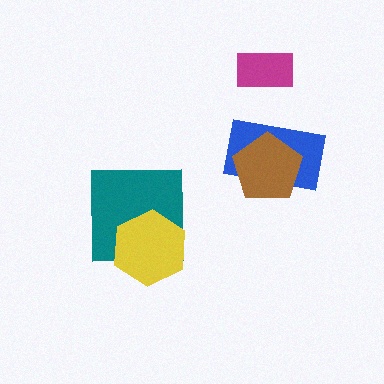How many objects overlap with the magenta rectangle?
0 objects overlap with the magenta rectangle.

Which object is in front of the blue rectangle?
The brown pentagon is in front of the blue rectangle.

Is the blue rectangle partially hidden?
Yes, it is partially covered by another shape.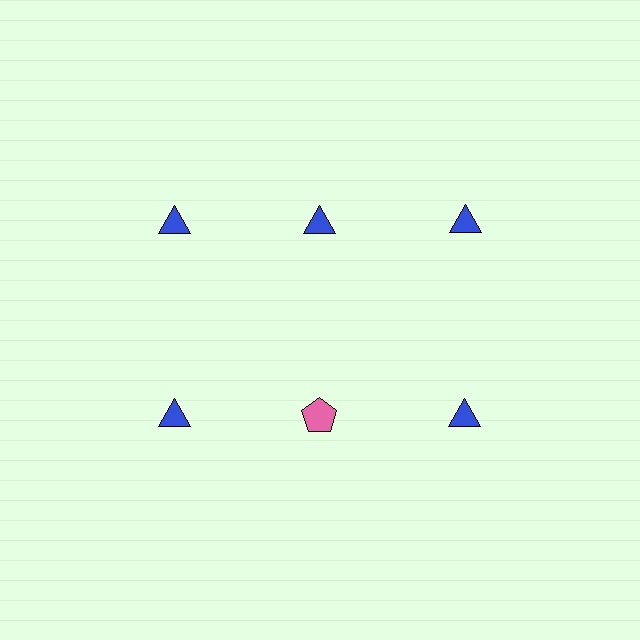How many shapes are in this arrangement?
There are 6 shapes arranged in a grid pattern.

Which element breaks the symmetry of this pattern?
The pink pentagon in the second row, second from left column breaks the symmetry. All other shapes are blue triangles.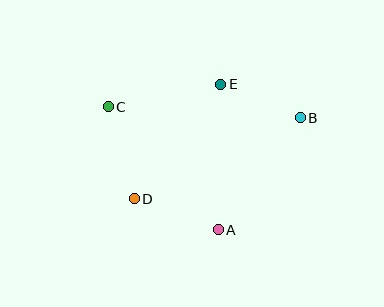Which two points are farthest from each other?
Points B and C are farthest from each other.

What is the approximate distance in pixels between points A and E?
The distance between A and E is approximately 145 pixels.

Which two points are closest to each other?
Points B and E are closest to each other.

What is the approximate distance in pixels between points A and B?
The distance between A and B is approximately 139 pixels.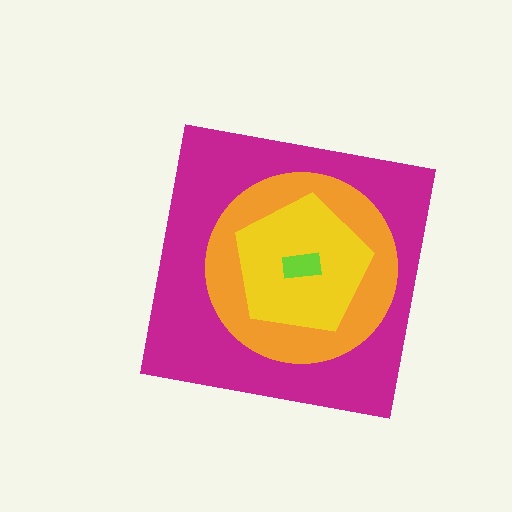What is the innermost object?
The lime rectangle.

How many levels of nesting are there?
4.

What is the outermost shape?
The magenta square.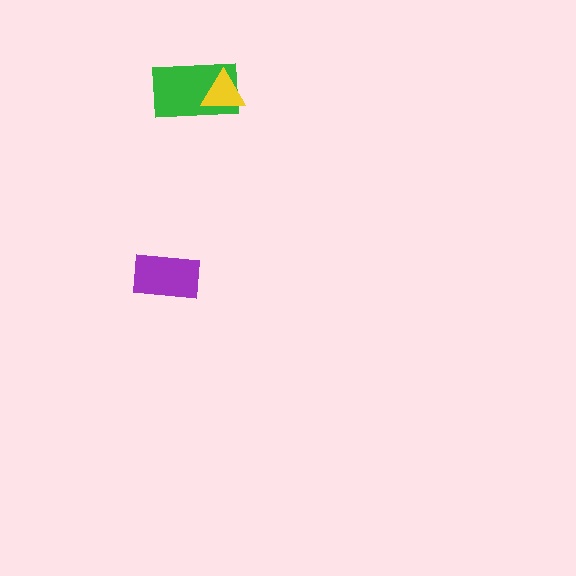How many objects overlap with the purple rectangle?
0 objects overlap with the purple rectangle.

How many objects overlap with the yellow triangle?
1 object overlaps with the yellow triangle.